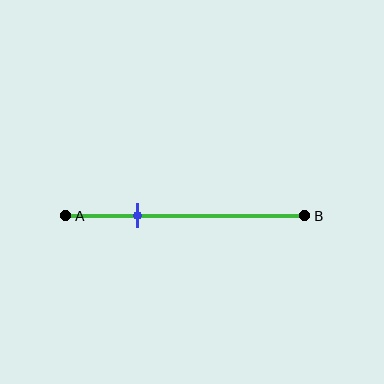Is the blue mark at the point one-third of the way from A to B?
No, the mark is at about 30% from A, not at the 33% one-third point.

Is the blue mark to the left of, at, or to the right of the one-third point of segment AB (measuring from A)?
The blue mark is to the left of the one-third point of segment AB.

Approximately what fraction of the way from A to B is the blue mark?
The blue mark is approximately 30% of the way from A to B.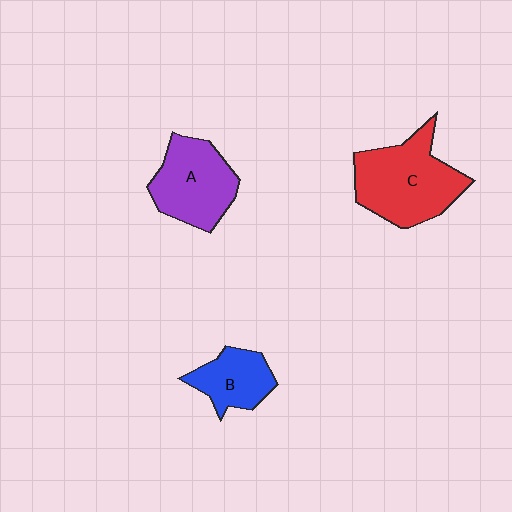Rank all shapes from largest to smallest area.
From largest to smallest: C (red), A (purple), B (blue).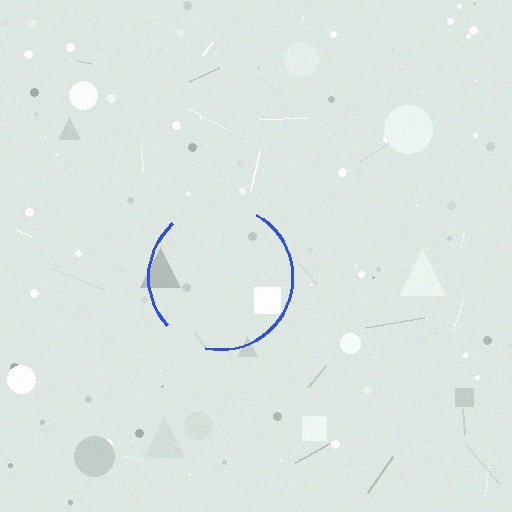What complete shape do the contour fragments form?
The contour fragments form a circle.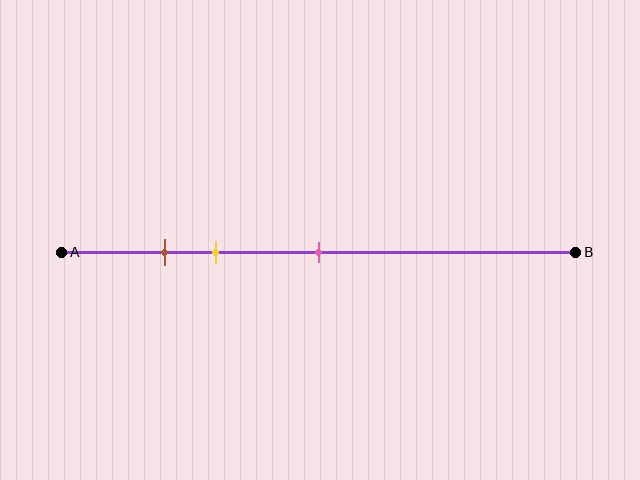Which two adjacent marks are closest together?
The brown and yellow marks are the closest adjacent pair.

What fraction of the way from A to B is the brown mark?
The brown mark is approximately 20% (0.2) of the way from A to B.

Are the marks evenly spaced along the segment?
No, the marks are not evenly spaced.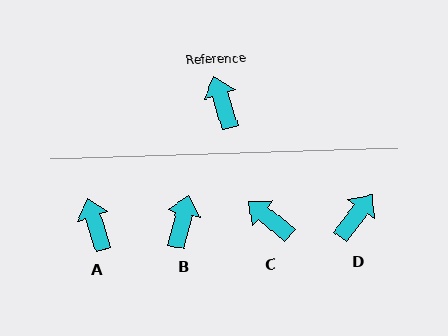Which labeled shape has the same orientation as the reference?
A.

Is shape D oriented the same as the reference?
No, it is off by about 55 degrees.